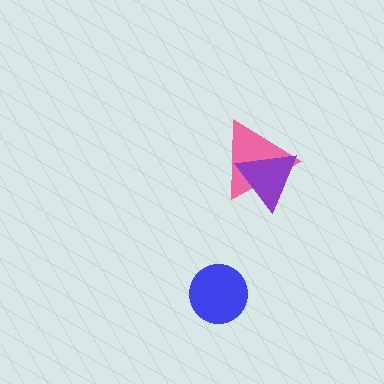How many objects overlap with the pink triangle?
1 object overlaps with the pink triangle.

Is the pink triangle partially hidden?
Yes, it is partially covered by another shape.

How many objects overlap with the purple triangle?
1 object overlaps with the purple triangle.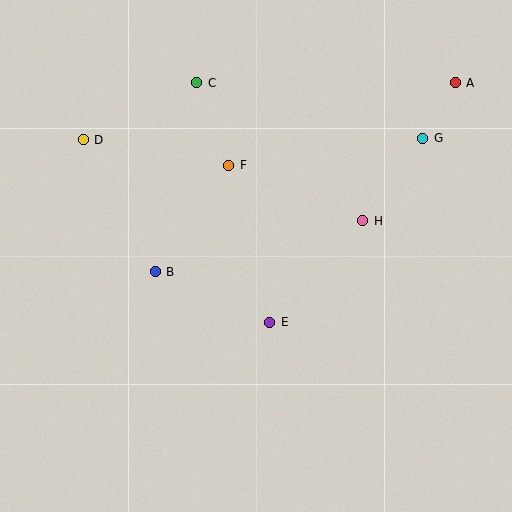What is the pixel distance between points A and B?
The distance between A and B is 355 pixels.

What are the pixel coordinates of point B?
Point B is at (155, 272).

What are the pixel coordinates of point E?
Point E is at (270, 322).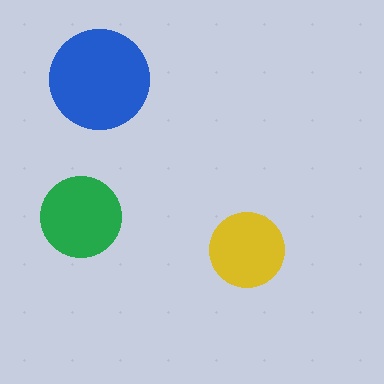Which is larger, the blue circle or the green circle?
The blue one.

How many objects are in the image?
There are 3 objects in the image.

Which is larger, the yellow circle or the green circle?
The green one.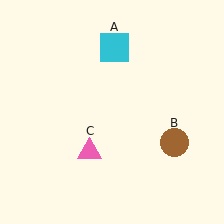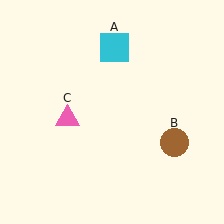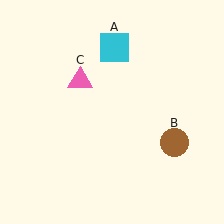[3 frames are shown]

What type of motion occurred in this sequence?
The pink triangle (object C) rotated clockwise around the center of the scene.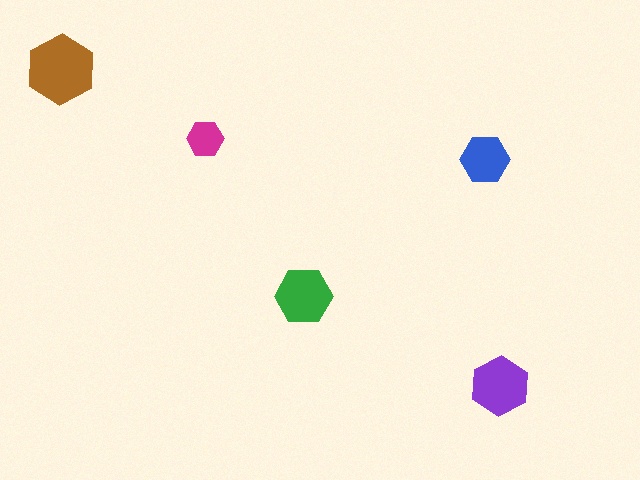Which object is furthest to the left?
The brown hexagon is leftmost.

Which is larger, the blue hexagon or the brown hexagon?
The brown one.